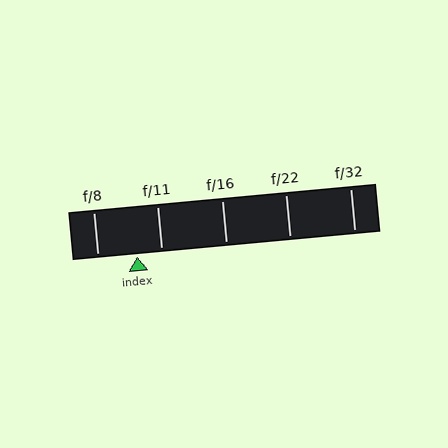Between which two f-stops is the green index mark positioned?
The index mark is between f/8 and f/11.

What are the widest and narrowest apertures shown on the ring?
The widest aperture shown is f/8 and the narrowest is f/32.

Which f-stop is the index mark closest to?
The index mark is closest to f/11.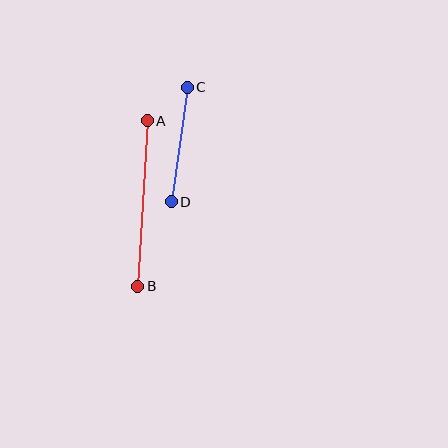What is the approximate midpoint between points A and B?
The midpoint is at approximately (143, 204) pixels.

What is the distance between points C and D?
The distance is approximately 115 pixels.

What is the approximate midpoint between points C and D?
The midpoint is at approximately (179, 144) pixels.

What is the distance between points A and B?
The distance is approximately 166 pixels.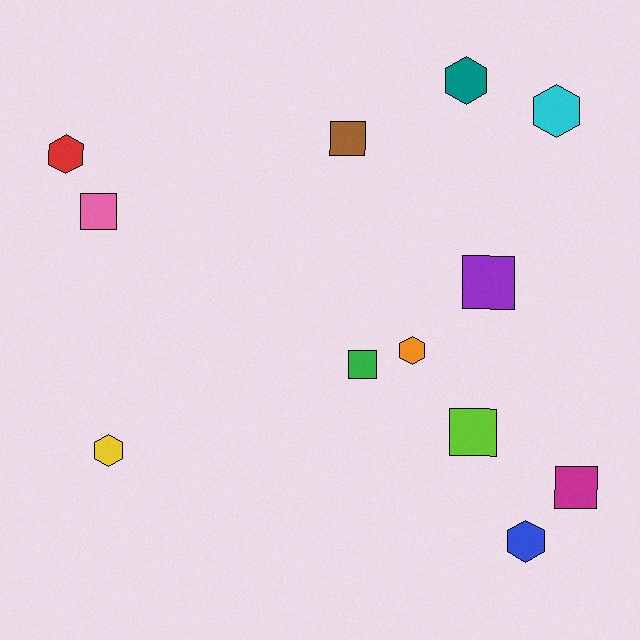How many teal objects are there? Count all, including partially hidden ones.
There is 1 teal object.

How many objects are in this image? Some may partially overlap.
There are 12 objects.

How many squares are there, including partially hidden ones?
There are 6 squares.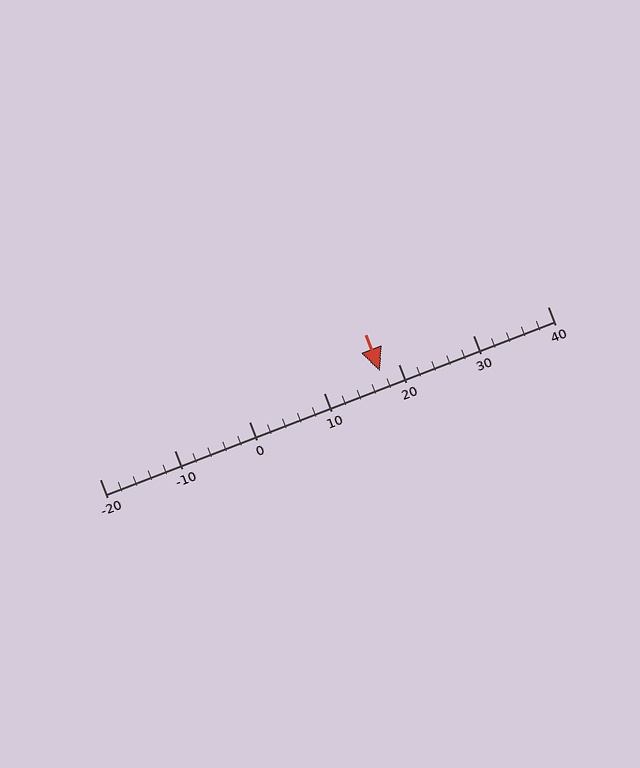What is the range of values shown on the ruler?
The ruler shows values from -20 to 40.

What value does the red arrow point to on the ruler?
The red arrow points to approximately 18.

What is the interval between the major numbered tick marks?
The major tick marks are spaced 10 units apart.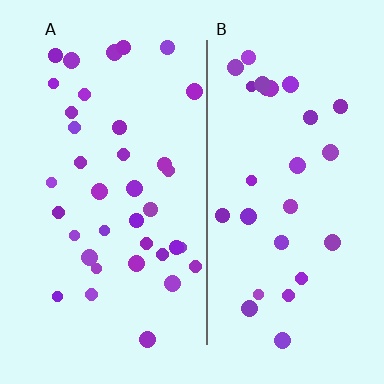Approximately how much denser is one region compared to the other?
Approximately 1.3× — region A over region B.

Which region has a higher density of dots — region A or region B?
A (the left).